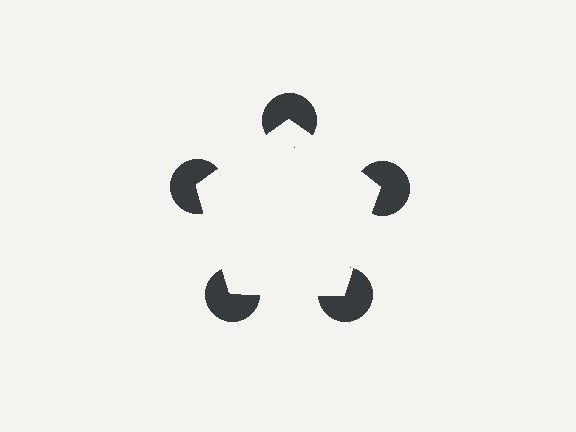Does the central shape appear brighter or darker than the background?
It typically appears slightly brighter than the background, even though no actual brightness change is drawn.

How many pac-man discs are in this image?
There are 5 — one at each vertex of the illusory pentagon.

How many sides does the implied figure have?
5 sides.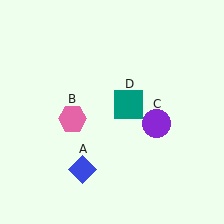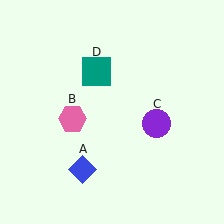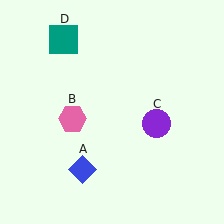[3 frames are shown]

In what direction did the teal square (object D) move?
The teal square (object D) moved up and to the left.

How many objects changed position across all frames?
1 object changed position: teal square (object D).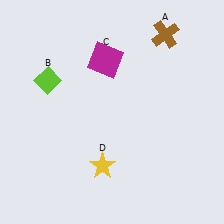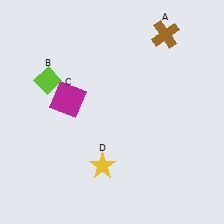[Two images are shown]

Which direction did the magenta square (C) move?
The magenta square (C) moved down.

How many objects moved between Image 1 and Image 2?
1 object moved between the two images.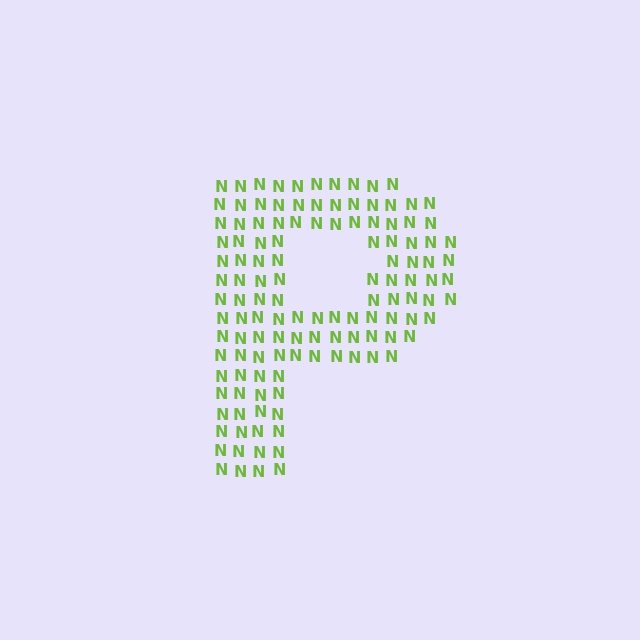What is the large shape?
The large shape is the letter P.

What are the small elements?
The small elements are letter N's.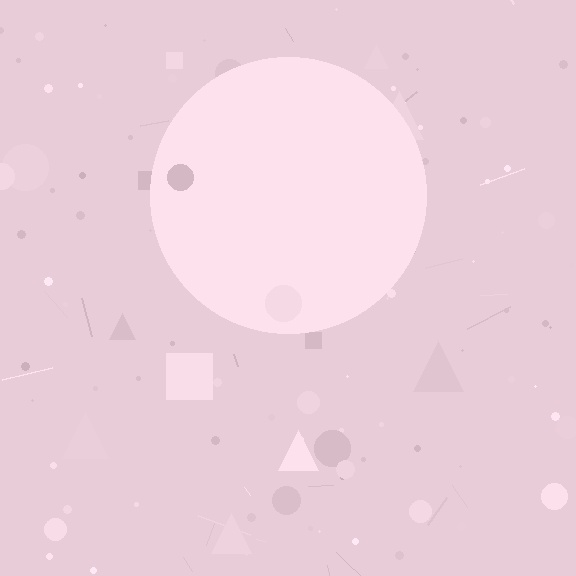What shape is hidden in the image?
A circle is hidden in the image.